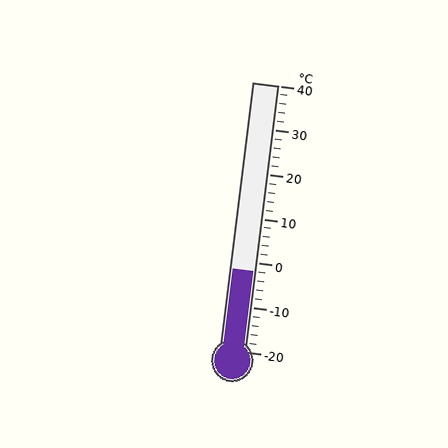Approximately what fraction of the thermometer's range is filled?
The thermometer is filled to approximately 30% of its range.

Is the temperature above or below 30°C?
The temperature is below 30°C.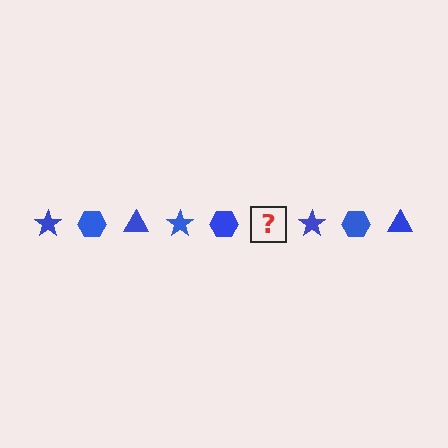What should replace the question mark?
The question mark should be replaced with a blue triangle.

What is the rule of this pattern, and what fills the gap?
The rule is that the pattern cycles through star, hexagon, triangle shapes in blue. The gap should be filled with a blue triangle.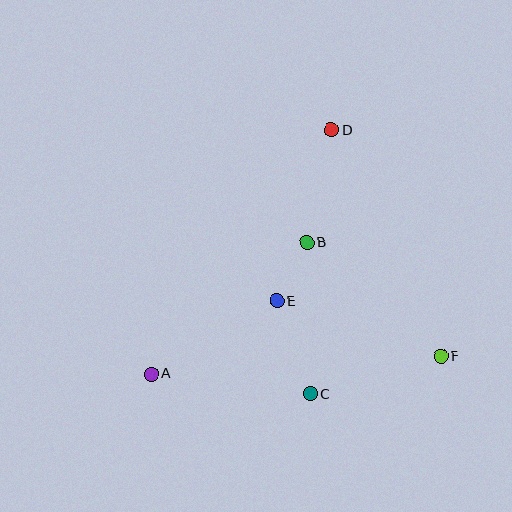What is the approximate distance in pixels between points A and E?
The distance between A and E is approximately 145 pixels.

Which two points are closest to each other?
Points B and E are closest to each other.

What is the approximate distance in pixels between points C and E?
The distance between C and E is approximately 98 pixels.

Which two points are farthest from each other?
Points A and D are farthest from each other.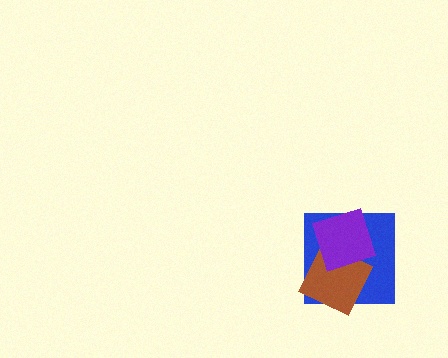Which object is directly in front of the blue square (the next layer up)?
The brown diamond is directly in front of the blue square.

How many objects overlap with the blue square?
2 objects overlap with the blue square.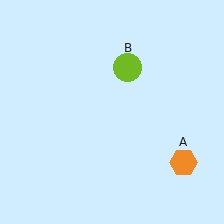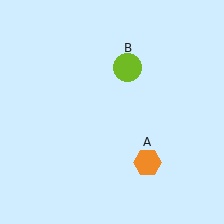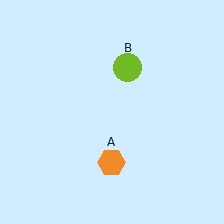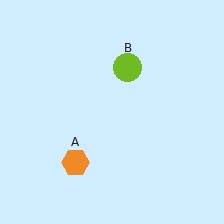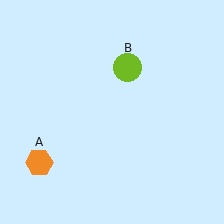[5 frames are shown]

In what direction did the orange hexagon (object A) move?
The orange hexagon (object A) moved left.